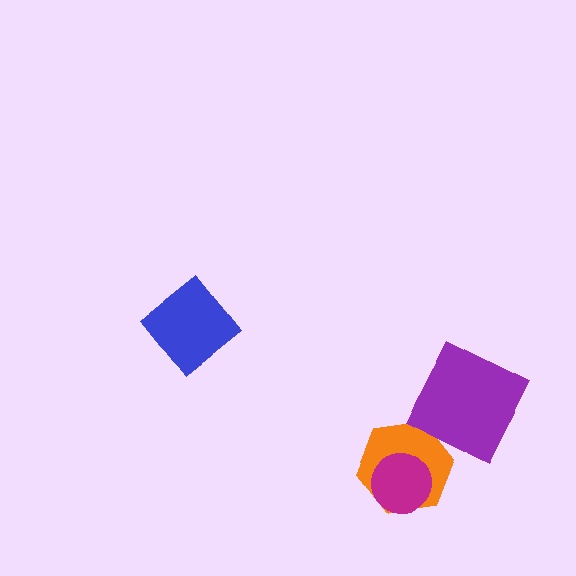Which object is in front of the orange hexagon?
The magenta circle is in front of the orange hexagon.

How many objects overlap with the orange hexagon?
1 object overlaps with the orange hexagon.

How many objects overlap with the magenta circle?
1 object overlaps with the magenta circle.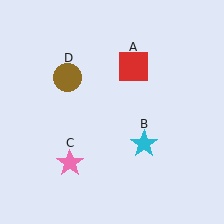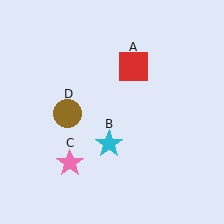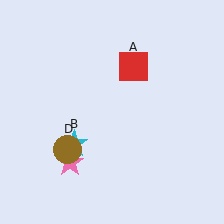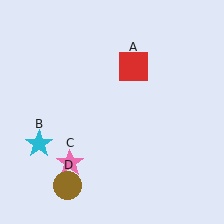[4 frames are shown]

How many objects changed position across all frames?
2 objects changed position: cyan star (object B), brown circle (object D).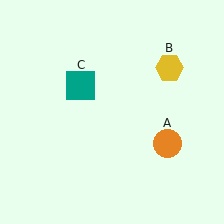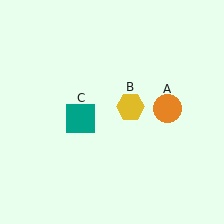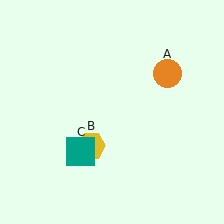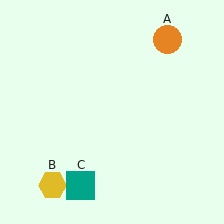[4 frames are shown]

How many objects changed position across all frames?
3 objects changed position: orange circle (object A), yellow hexagon (object B), teal square (object C).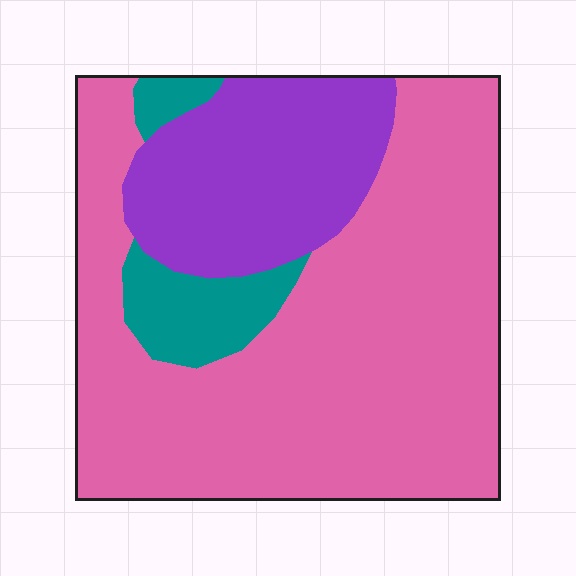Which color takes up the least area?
Teal, at roughly 10%.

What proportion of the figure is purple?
Purple takes up less than a quarter of the figure.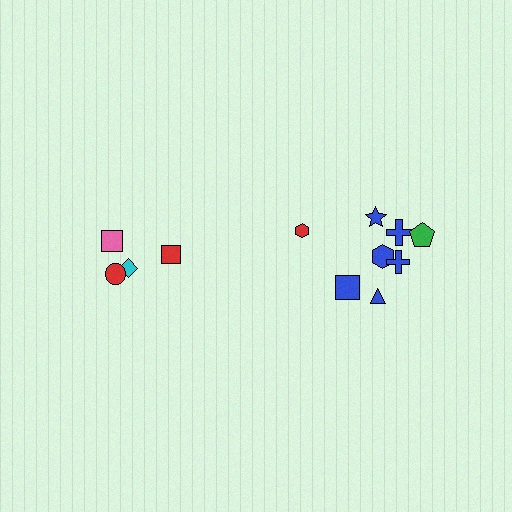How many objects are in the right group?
There are 8 objects.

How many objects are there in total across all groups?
There are 12 objects.